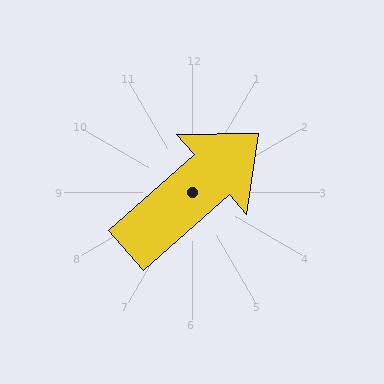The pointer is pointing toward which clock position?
Roughly 2 o'clock.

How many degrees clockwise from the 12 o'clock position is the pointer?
Approximately 49 degrees.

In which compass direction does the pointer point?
Northeast.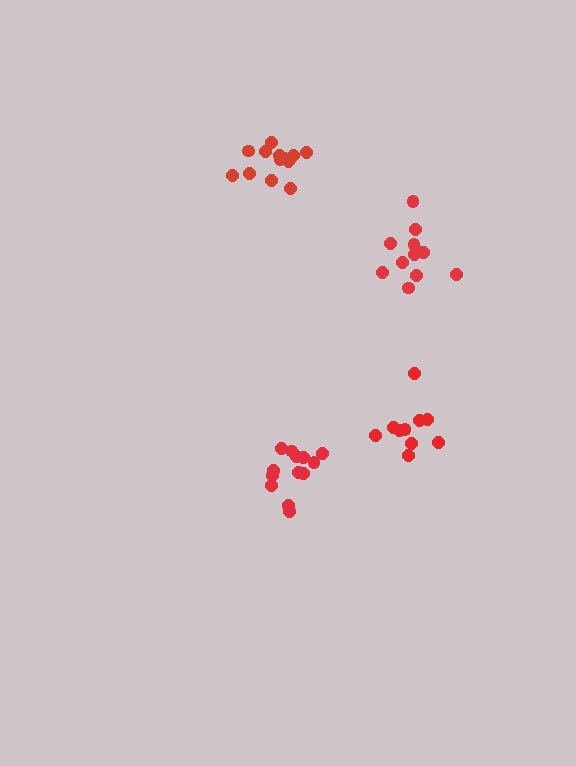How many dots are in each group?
Group 1: 13 dots, Group 2: 13 dots, Group 3: 12 dots, Group 4: 10 dots (48 total).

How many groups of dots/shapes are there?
There are 4 groups.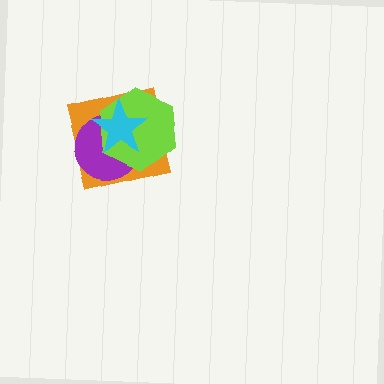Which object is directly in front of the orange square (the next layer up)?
The purple circle is directly in front of the orange square.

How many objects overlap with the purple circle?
3 objects overlap with the purple circle.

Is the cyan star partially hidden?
No, no other shape covers it.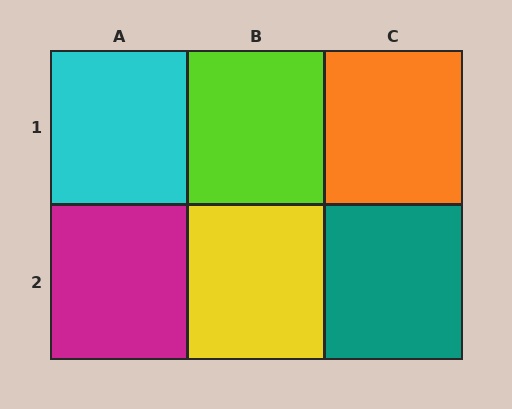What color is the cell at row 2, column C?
Teal.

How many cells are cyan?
1 cell is cyan.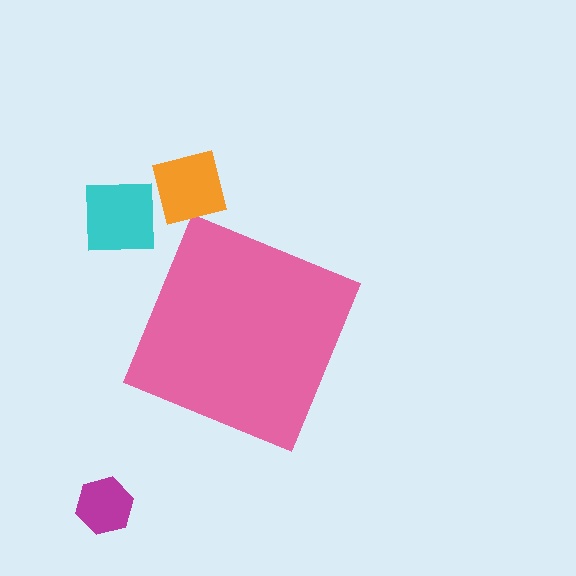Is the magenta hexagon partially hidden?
No, the magenta hexagon is fully visible.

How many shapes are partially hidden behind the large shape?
0 shapes are partially hidden.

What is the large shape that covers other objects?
A pink square.